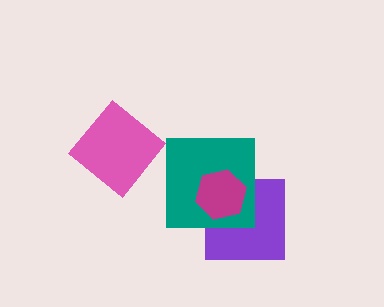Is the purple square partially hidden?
Yes, it is partially covered by another shape.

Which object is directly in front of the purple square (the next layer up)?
The teal square is directly in front of the purple square.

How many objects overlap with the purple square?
2 objects overlap with the purple square.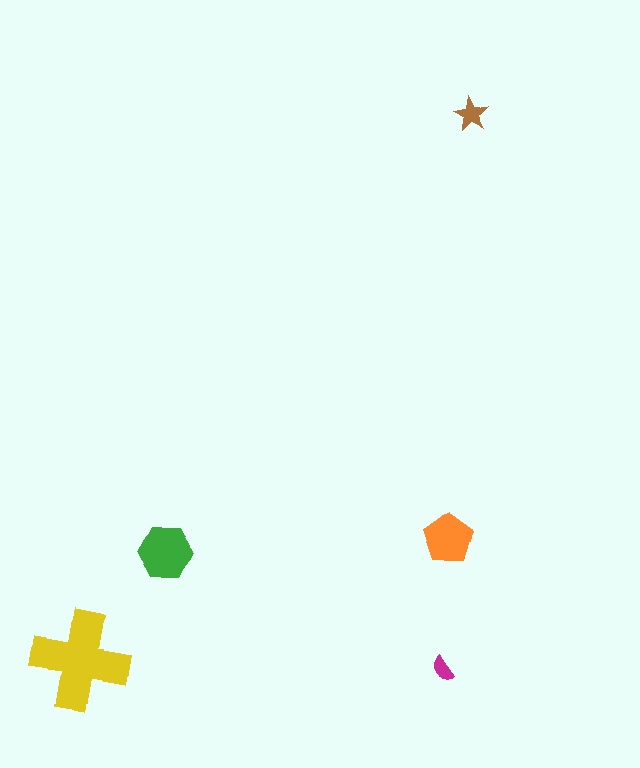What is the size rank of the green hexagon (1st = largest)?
2nd.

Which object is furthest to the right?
The brown star is rightmost.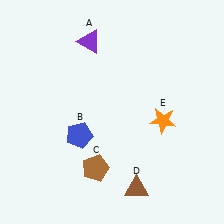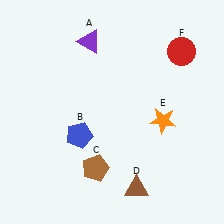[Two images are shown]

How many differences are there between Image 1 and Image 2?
There is 1 difference between the two images.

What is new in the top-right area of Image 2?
A red circle (F) was added in the top-right area of Image 2.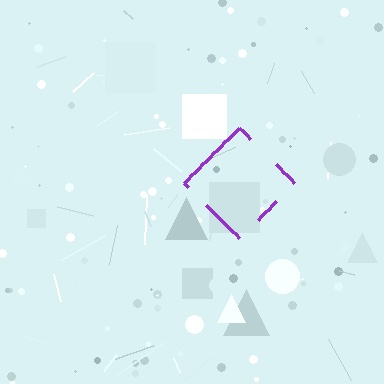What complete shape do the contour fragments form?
The contour fragments form a diamond.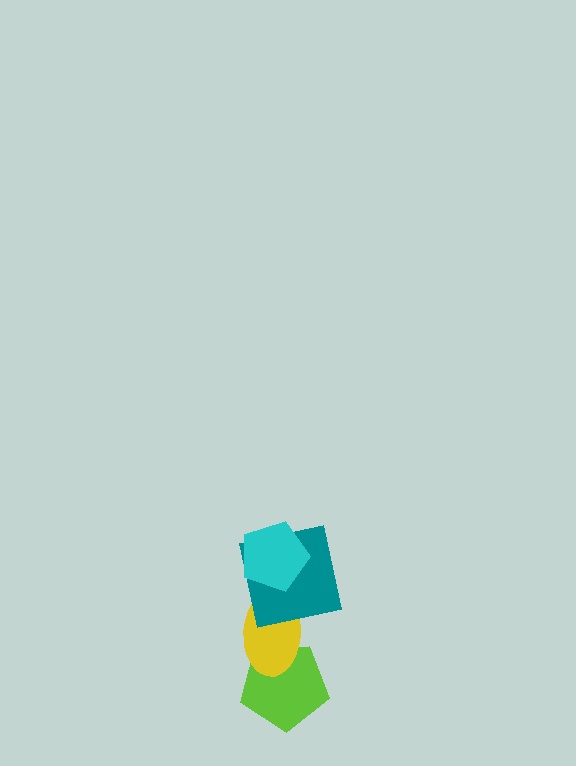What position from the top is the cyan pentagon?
The cyan pentagon is 1st from the top.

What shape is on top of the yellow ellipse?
The teal square is on top of the yellow ellipse.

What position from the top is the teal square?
The teal square is 2nd from the top.